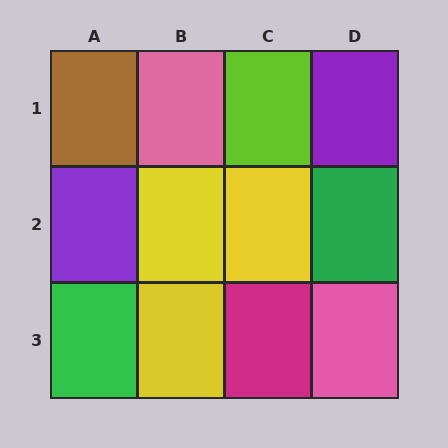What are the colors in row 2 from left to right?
Purple, yellow, yellow, green.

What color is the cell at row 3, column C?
Magenta.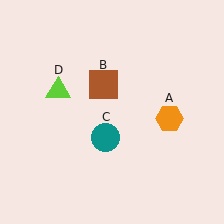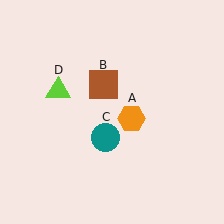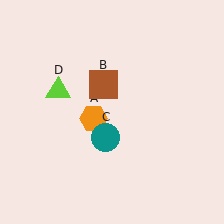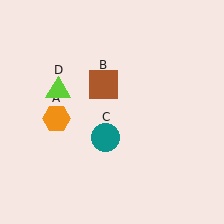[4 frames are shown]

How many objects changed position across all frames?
1 object changed position: orange hexagon (object A).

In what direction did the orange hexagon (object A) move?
The orange hexagon (object A) moved left.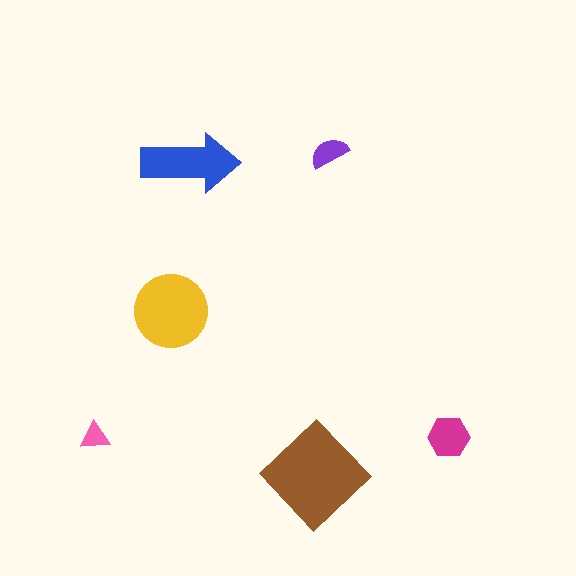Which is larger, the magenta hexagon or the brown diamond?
The brown diamond.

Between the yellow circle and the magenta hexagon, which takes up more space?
The yellow circle.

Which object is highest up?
The purple semicircle is topmost.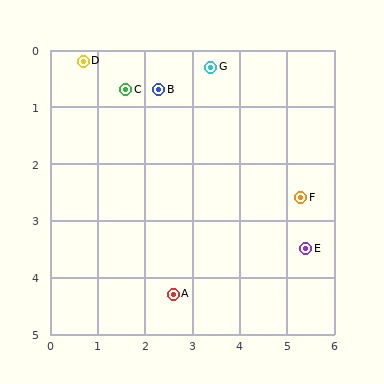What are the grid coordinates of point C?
Point C is at approximately (1.6, 0.7).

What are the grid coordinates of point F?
Point F is at approximately (5.3, 2.6).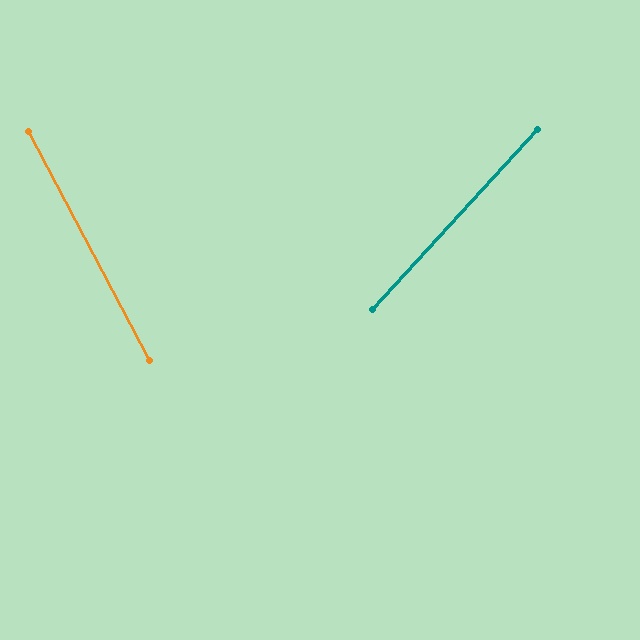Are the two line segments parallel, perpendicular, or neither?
Neither parallel nor perpendicular — they differ by about 70°.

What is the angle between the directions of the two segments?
Approximately 70 degrees.